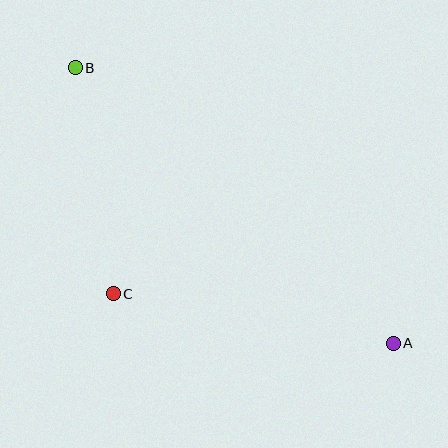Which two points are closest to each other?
Points B and C are closest to each other.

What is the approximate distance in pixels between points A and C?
The distance between A and C is approximately 284 pixels.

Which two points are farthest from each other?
Points A and B are farthest from each other.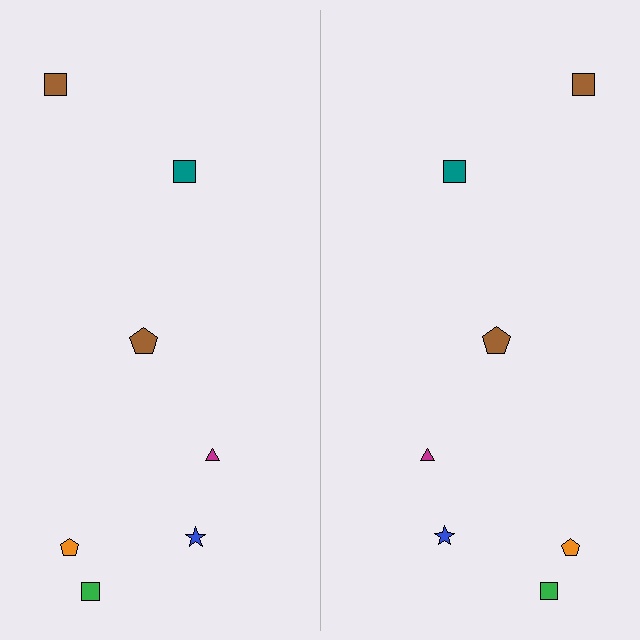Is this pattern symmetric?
Yes, this pattern has bilateral (reflection) symmetry.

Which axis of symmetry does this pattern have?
The pattern has a vertical axis of symmetry running through the center of the image.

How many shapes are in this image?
There are 14 shapes in this image.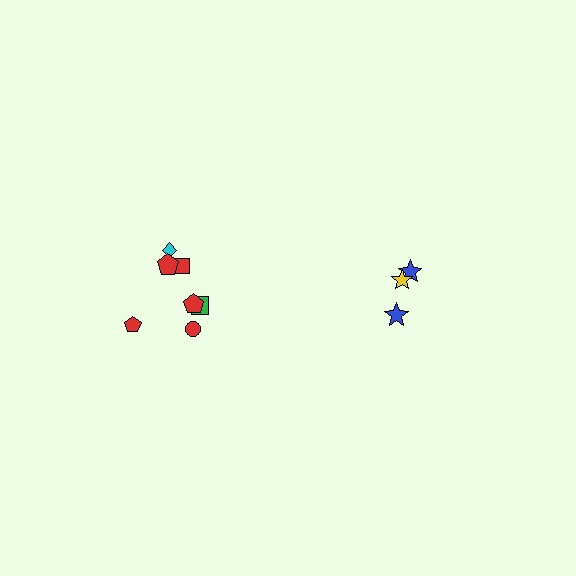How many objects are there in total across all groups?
There are 10 objects.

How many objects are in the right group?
There are 3 objects.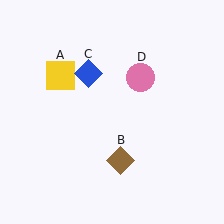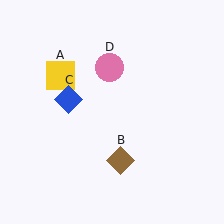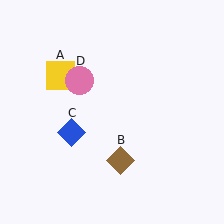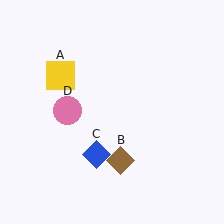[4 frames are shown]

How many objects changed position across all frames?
2 objects changed position: blue diamond (object C), pink circle (object D).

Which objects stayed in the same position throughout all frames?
Yellow square (object A) and brown diamond (object B) remained stationary.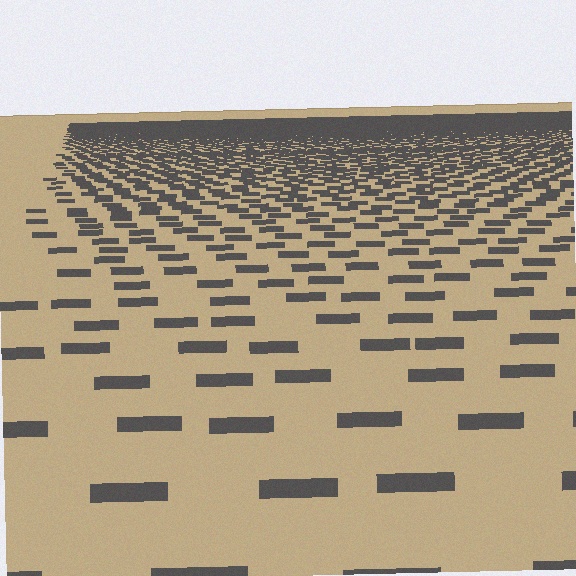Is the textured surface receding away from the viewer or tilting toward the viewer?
The surface is receding away from the viewer. Texture elements get smaller and denser toward the top.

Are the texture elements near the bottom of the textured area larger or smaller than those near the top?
Larger. Near the bottom, elements are closer to the viewer and appear at a bigger on-screen size.